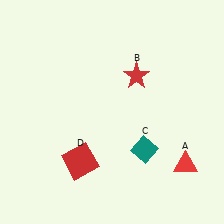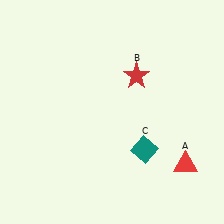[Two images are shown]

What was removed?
The red square (D) was removed in Image 2.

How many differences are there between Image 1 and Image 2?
There is 1 difference between the two images.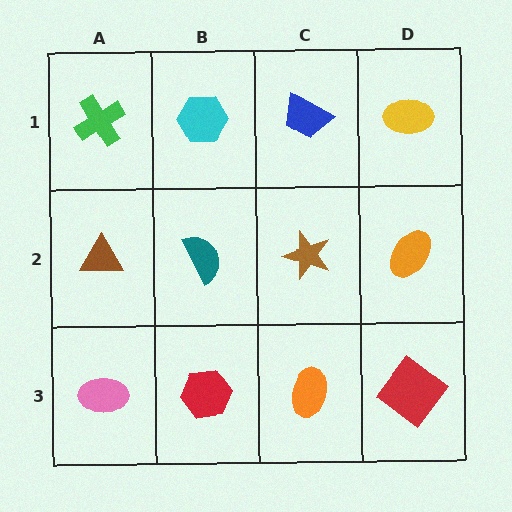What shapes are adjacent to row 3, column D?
An orange ellipse (row 2, column D), an orange ellipse (row 3, column C).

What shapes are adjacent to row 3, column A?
A brown triangle (row 2, column A), a red hexagon (row 3, column B).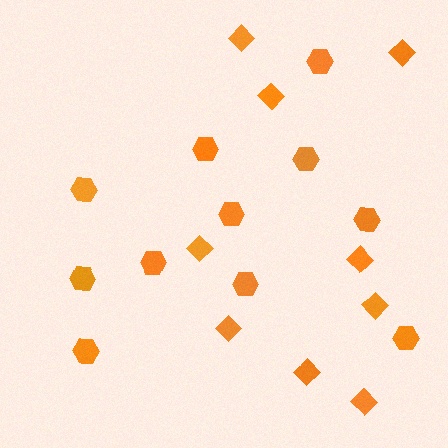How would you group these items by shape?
There are 2 groups: one group of diamonds (9) and one group of hexagons (11).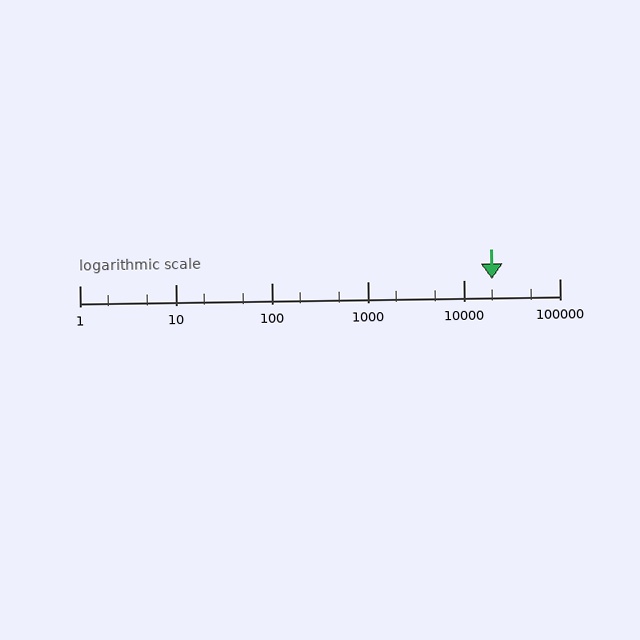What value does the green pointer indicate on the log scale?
The pointer indicates approximately 20000.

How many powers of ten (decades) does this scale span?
The scale spans 5 decades, from 1 to 100000.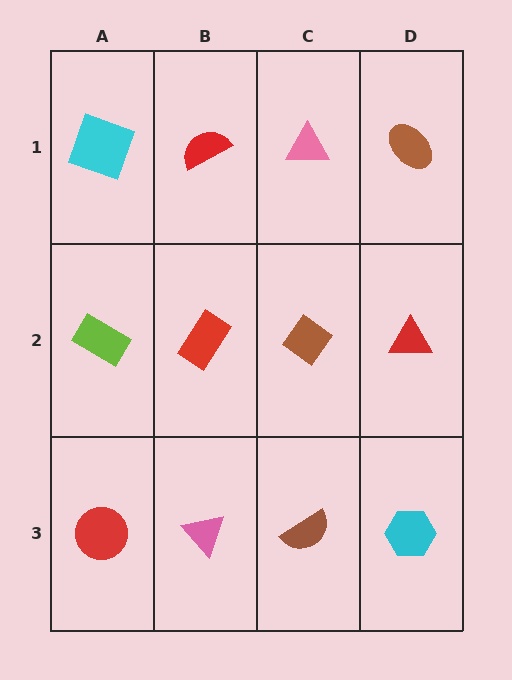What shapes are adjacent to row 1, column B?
A red rectangle (row 2, column B), a cyan square (row 1, column A), a pink triangle (row 1, column C).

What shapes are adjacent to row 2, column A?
A cyan square (row 1, column A), a red circle (row 3, column A), a red rectangle (row 2, column B).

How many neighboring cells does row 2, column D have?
3.